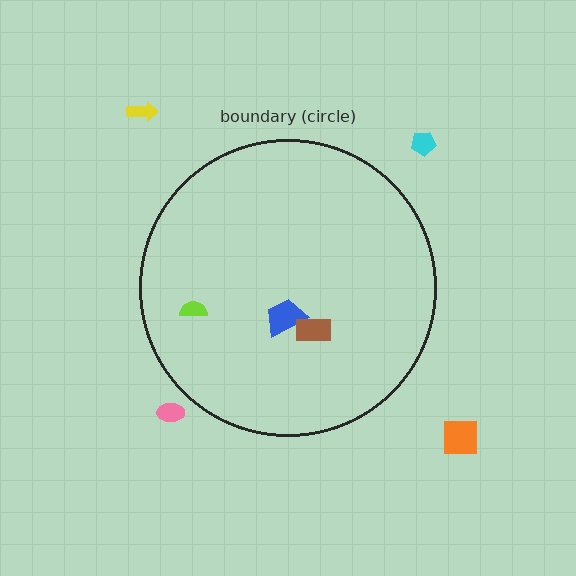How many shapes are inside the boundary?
3 inside, 4 outside.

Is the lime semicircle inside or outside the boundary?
Inside.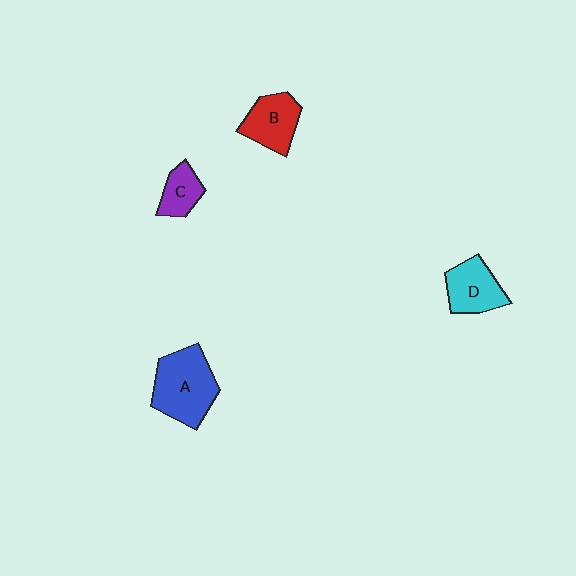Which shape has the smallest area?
Shape C (purple).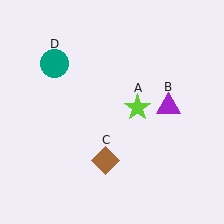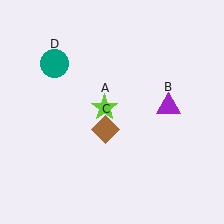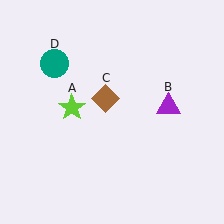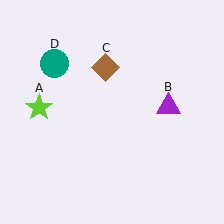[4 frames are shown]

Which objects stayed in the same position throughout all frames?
Purple triangle (object B) and teal circle (object D) remained stationary.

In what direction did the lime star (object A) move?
The lime star (object A) moved left.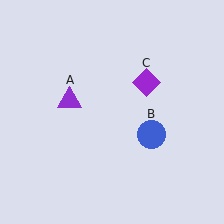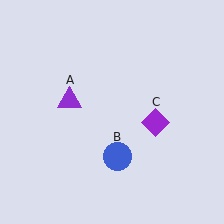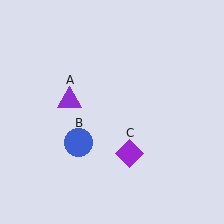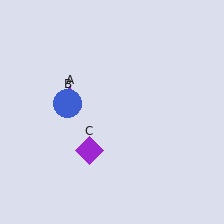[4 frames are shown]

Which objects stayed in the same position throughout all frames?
Purple triangle (object A) remained stationary.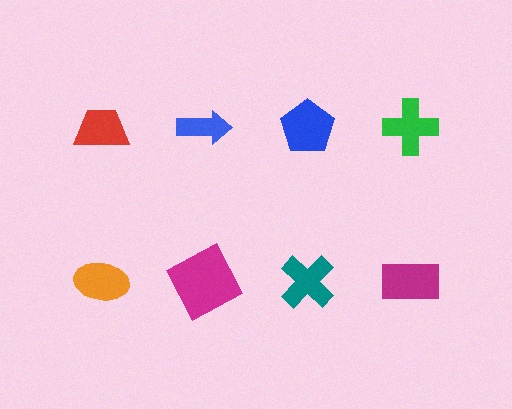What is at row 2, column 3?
A teal cross.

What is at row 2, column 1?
An orange ellipse.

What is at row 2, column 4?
A magenta rectangle.